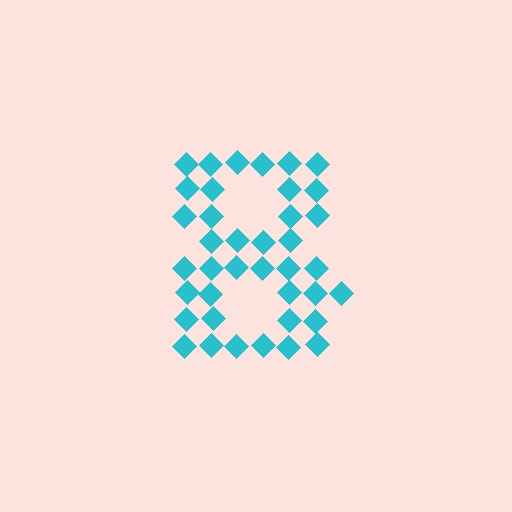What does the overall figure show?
The overall figure shows the digit 8.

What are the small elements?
The small elements are diamonds.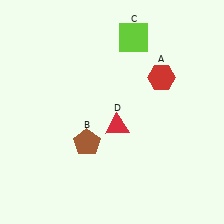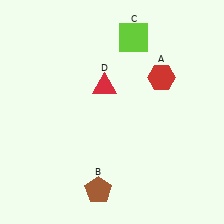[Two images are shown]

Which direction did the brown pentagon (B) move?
The brown pentagon (B) moved down.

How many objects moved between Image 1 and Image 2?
2 objects moved between the two images.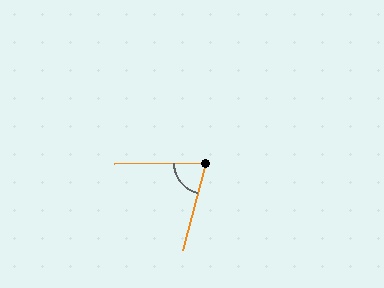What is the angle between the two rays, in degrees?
Approximately 74 degrees.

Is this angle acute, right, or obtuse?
It is acute.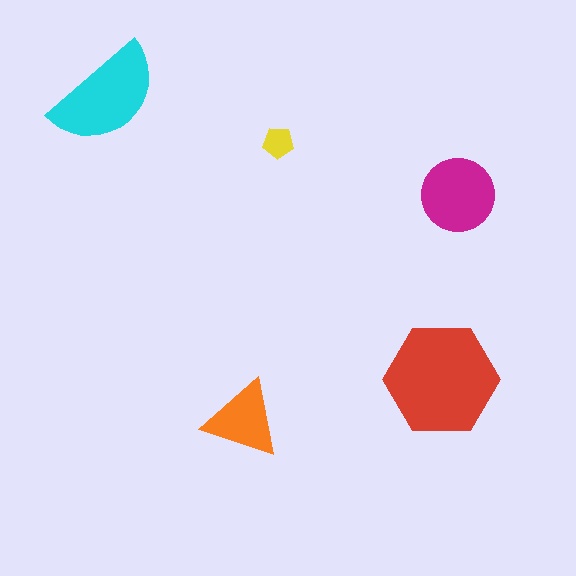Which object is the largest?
The red hexagon.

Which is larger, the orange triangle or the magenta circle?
The magenta circle.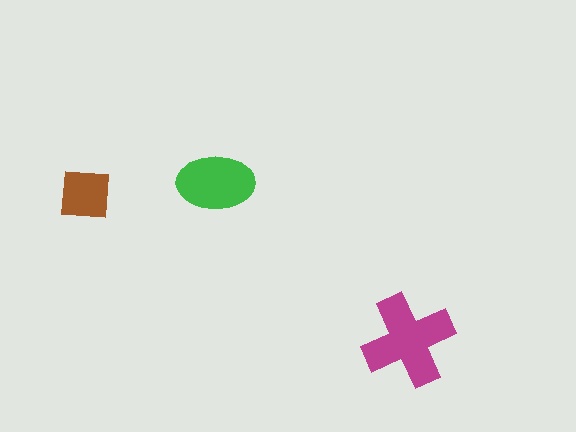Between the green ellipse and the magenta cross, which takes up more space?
The magenta cross.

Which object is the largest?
The magenta cross.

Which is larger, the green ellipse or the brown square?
The green ellipse.